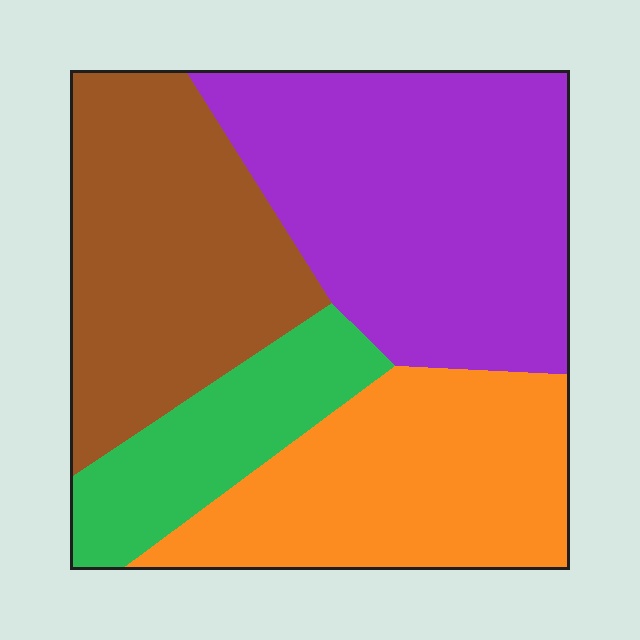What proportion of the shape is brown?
Brown takes up between a sixth and a third of the shape.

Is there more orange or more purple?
Purple.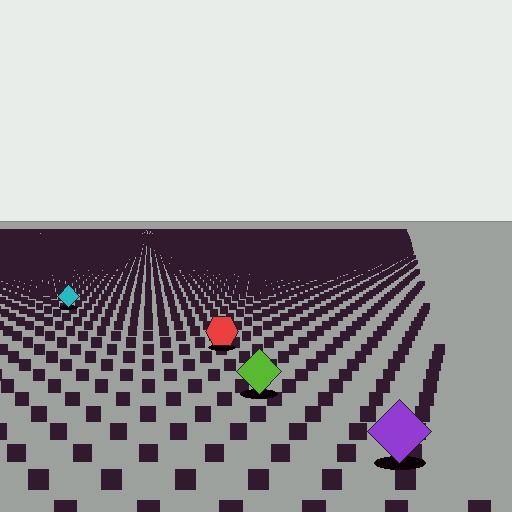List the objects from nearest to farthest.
From nearest to farthest: the purple diamond, the lime diamond, the red hexagon, the cyan diamond.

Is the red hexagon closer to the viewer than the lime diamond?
No. The lime diamond is closer — you can tell from the texture gradient: the ground texture is coarser near it.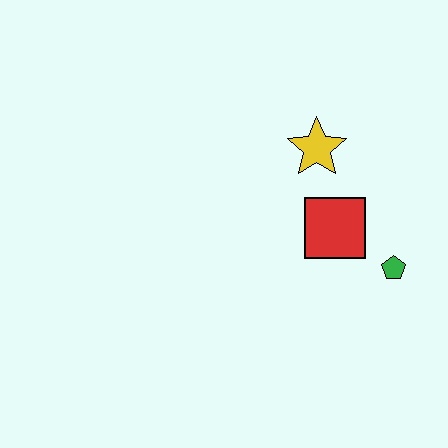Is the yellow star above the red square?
Yes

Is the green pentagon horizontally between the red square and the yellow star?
No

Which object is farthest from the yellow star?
The green pentagon is farthest from the yellow star.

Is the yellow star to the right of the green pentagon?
No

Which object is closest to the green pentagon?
The red square is closest to the green pentagon.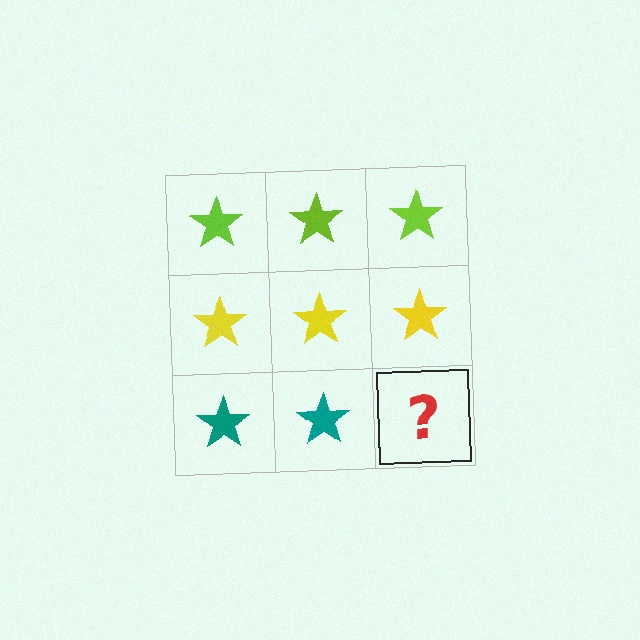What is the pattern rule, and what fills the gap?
The rule is that each row has a consistent color. The gap should be filled with a teal star.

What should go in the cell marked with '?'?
The missing cell should contain a teal star.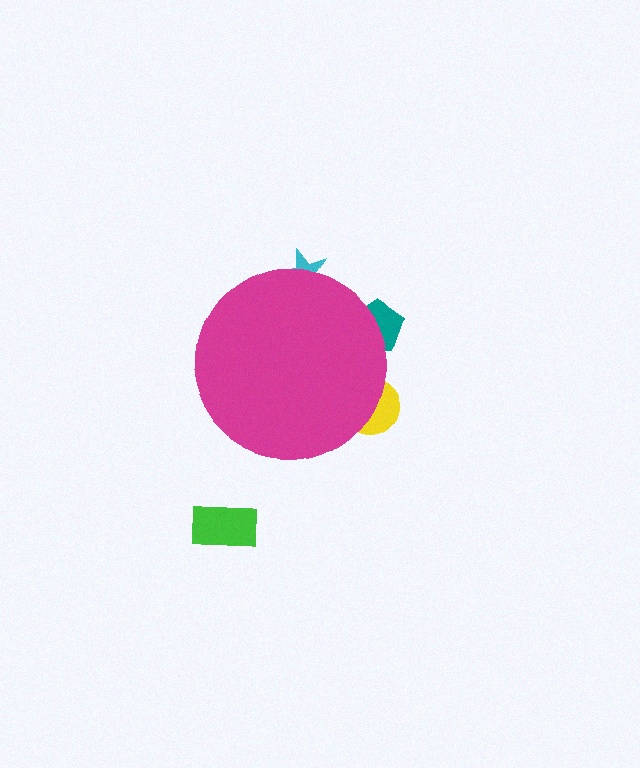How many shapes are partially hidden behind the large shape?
3 shapes are partially hidden.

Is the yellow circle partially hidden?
Yes, the yellow circle is partially hidden behind the magenta circle.